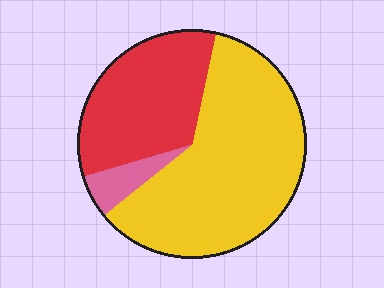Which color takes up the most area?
Yellow, at roughly 60%.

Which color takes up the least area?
Pink, at roughly 5%.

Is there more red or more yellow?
Yellow.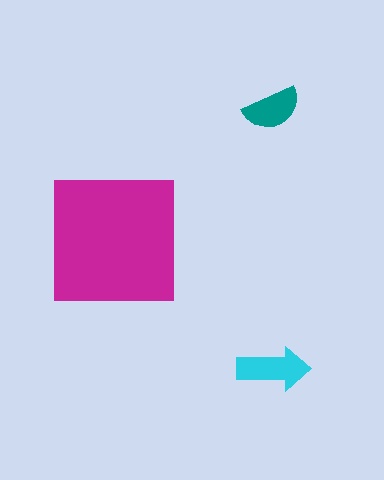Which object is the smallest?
The teal semicircle.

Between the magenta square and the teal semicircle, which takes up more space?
The magenta square.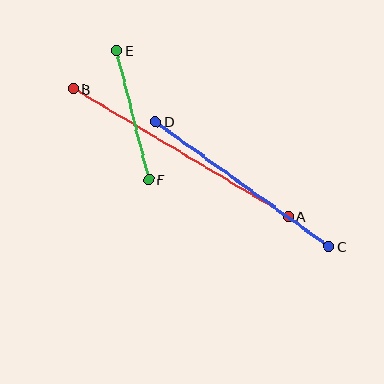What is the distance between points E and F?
The distance is approximately 133 pixels.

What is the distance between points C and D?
The distance is approximately 213 pixels.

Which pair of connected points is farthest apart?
Points A and B are farthest apart.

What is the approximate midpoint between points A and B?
The midpoint is at approximately (181, 153) pixels.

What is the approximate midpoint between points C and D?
The midpoint is at approximately (242, 184) pixels.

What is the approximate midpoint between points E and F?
The midpoint is at approximately (133, 115) pixels.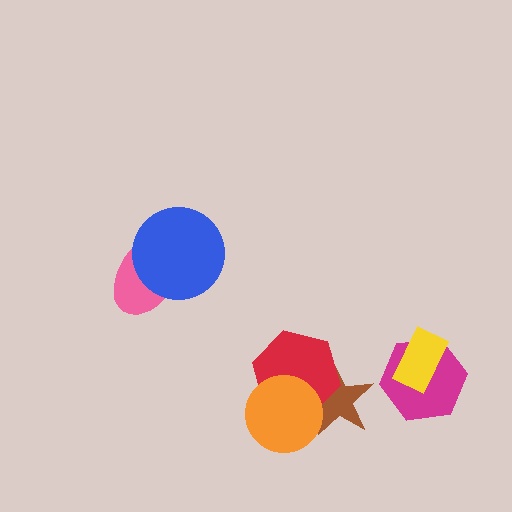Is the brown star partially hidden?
Yes, it is partially covered by another shape.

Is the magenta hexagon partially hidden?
Yes, it is partially covered by another shape.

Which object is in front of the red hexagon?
The orange circle is in front of the red hexagon.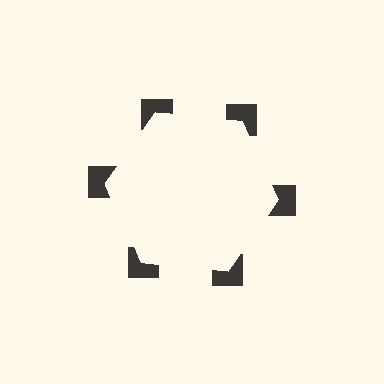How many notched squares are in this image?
There are 6 — one at each vertex of the illusory hexagon.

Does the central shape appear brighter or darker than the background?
It typically appears slightly brighter than the background, even though no actual brightness change is drawn.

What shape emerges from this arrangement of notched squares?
An illusory hexagon — its edges are inferred from the aligned wedge cuts in the notched squares, not physically drawn.